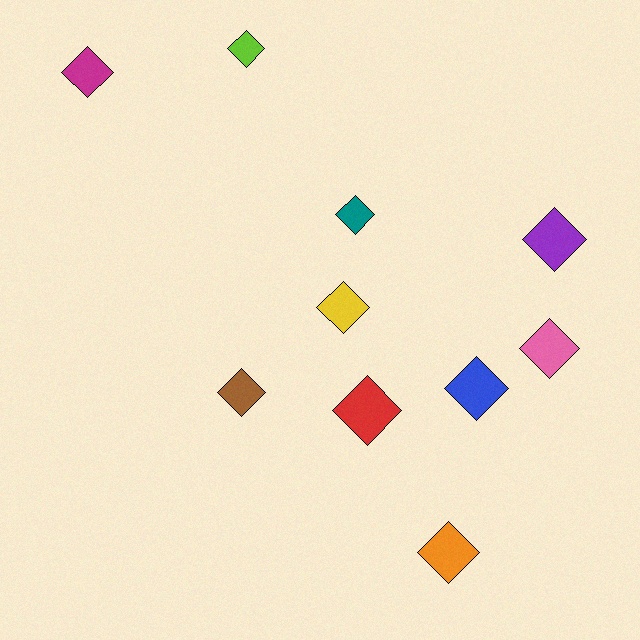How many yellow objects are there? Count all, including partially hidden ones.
There is 1 yellow object.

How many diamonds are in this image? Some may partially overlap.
There are 10 diamonds.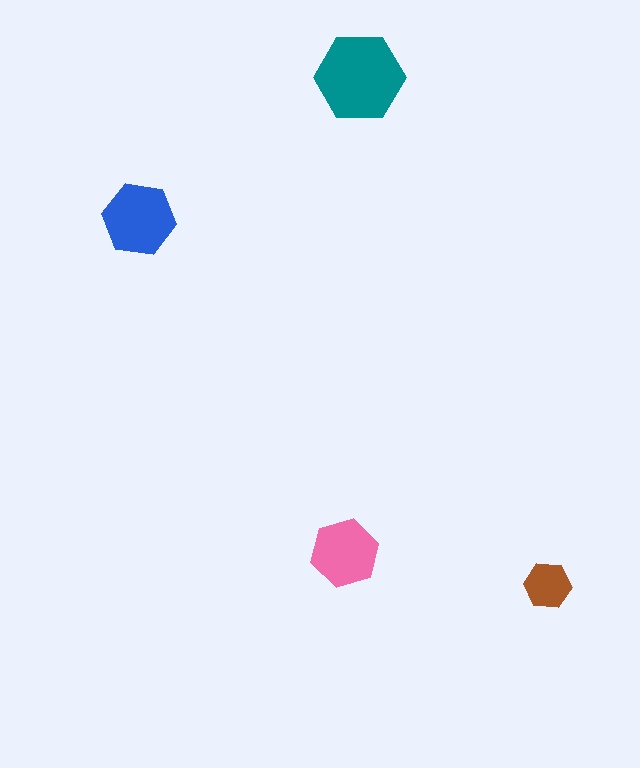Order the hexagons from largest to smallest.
the teal one, the blue one, the pink one, the brown one.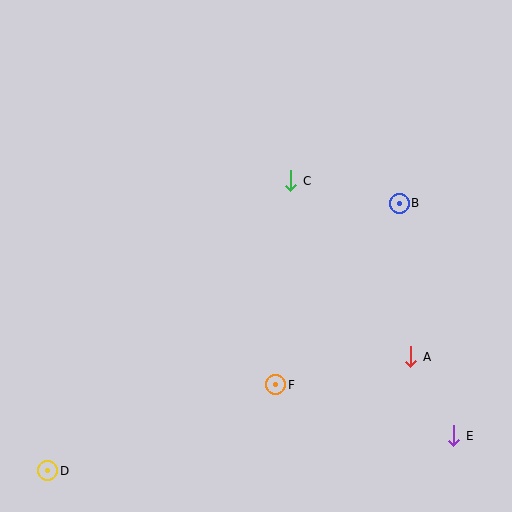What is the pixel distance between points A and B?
The distance between A and B is 154 pixels.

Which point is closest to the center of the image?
Point C at (290, 181) is closest to the center.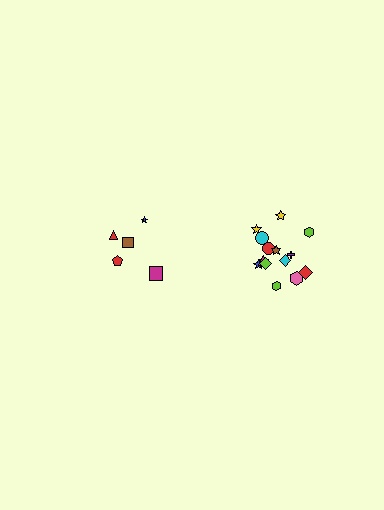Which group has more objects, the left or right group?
The right group.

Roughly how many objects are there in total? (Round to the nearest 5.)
Roughly 20 objects in total.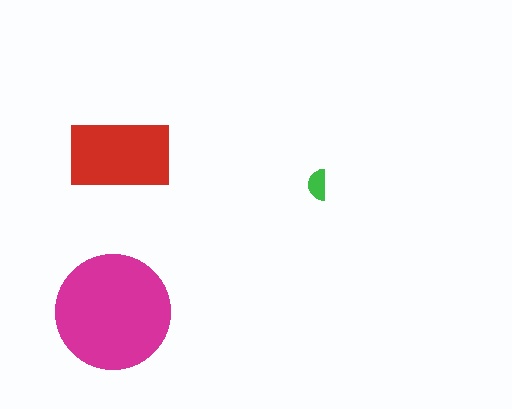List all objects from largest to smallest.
The magenta circle, the red rectangle, the green semicircle.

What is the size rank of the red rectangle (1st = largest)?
2nd.